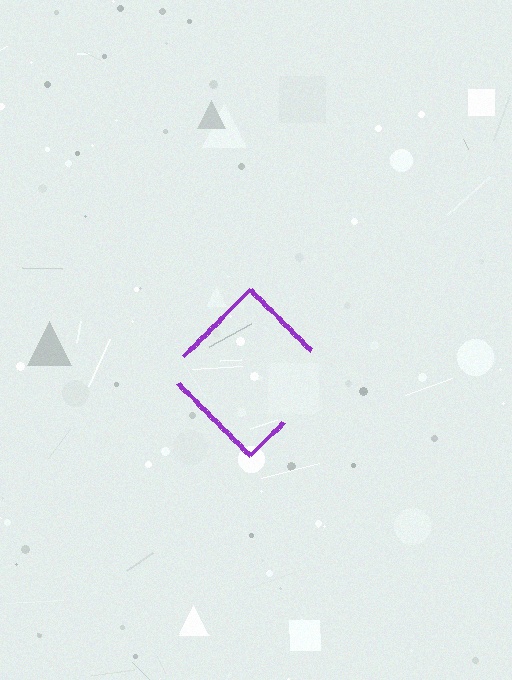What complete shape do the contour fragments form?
The contour fragments form a diamond.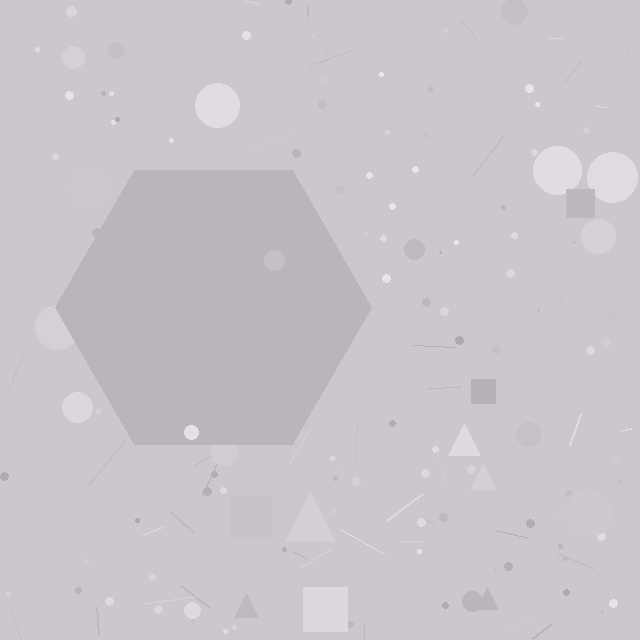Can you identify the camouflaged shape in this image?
The camouflaged shape is a hexagon.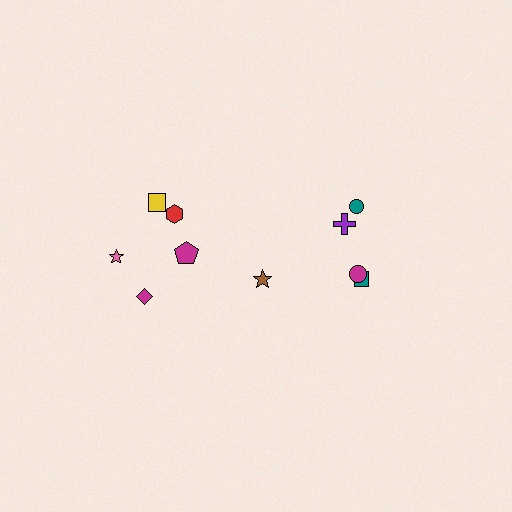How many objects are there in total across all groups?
There are 10 objects.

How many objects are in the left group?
There are 6 objects.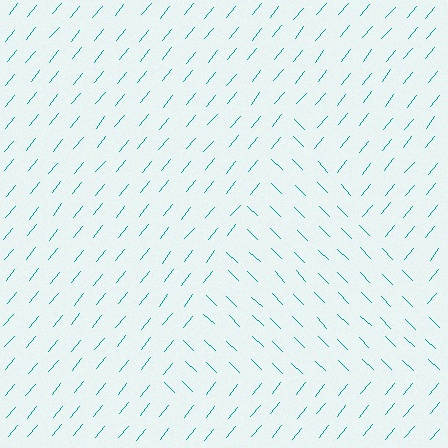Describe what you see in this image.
The image is filled with small teal line segments. A triangle region in the image has lines oriented differently from the surrounding lines, creating a visible texture boundary.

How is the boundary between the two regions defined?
The boundary is defined purely by a change in line orientation (approximately 84 degrees difference). All lines are the same color and thickness.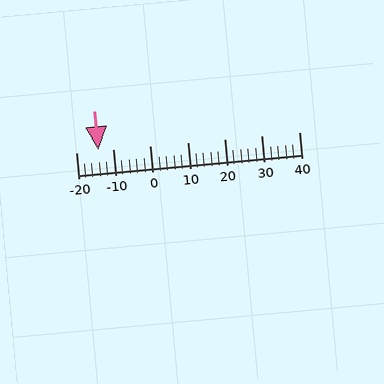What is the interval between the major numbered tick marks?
The major tick marks are spaced 10 units apart.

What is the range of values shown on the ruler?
The ruler shows values from -20 to 40.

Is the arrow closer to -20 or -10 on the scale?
The arrow is closer to -10.